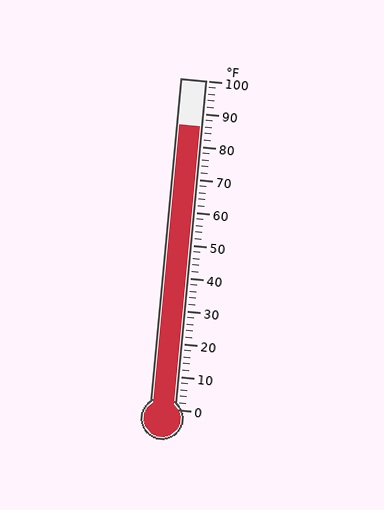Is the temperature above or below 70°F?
The temperature is above 70°F.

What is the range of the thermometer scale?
The thermometer scale ranges from 0°F to 100°F.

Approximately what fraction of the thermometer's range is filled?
The thermometer is filled to approximately 85% of its range.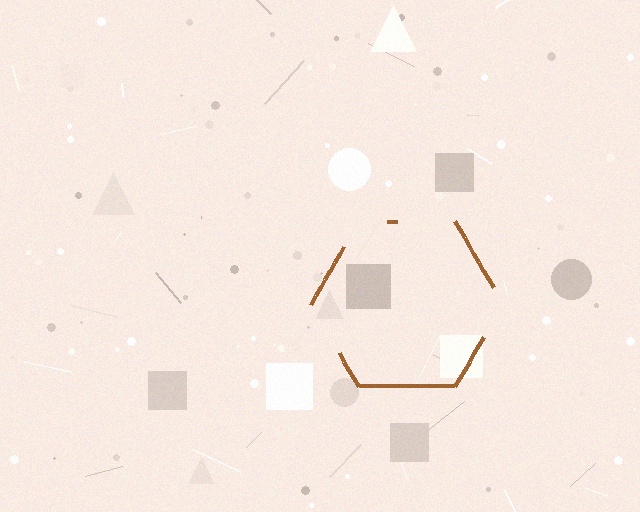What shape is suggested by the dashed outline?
The dashed outline suggests a hexagon.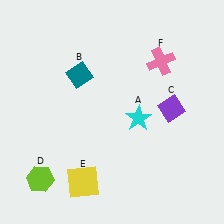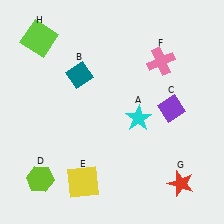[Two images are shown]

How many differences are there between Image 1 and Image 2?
There are 2 differences between the two images.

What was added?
A red star (G), a lime square (H) were added in Image 2.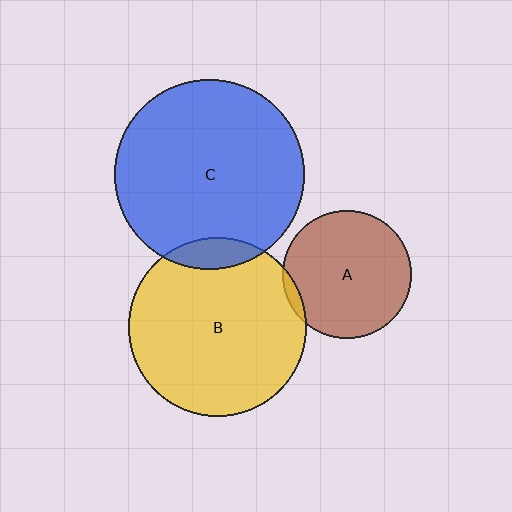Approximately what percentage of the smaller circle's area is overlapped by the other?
Approximately 10%.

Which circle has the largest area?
Circle C (blue).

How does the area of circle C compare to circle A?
Approximately 2.2 times.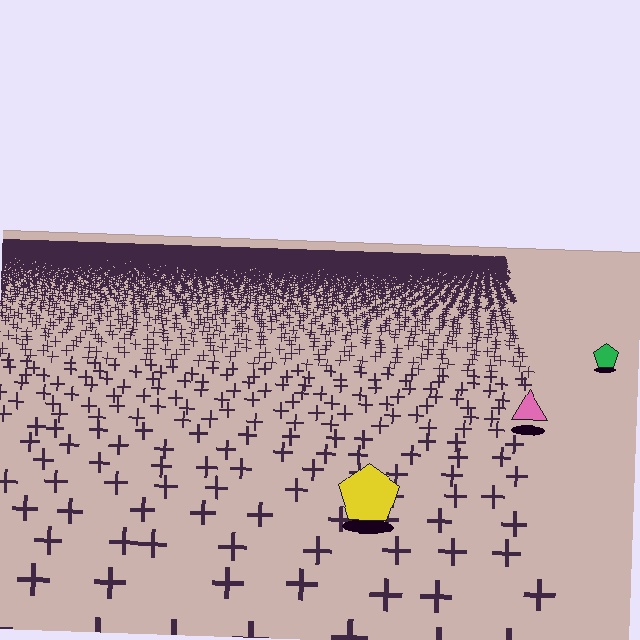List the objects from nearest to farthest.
From nearest to farthest: the yellow pentagon, the pink triangle, the green pentagon.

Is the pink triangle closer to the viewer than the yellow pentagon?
No. The yellow pentagon is closer — you can tell from the texture gradient: the ground texture is coarser near it.